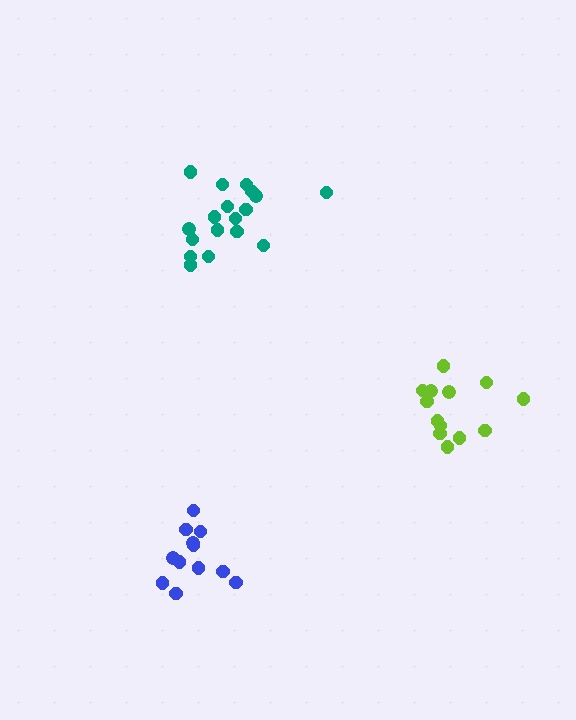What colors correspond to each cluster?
The clusters are colored: lime, blue, teal.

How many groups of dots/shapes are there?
There are 3 groups.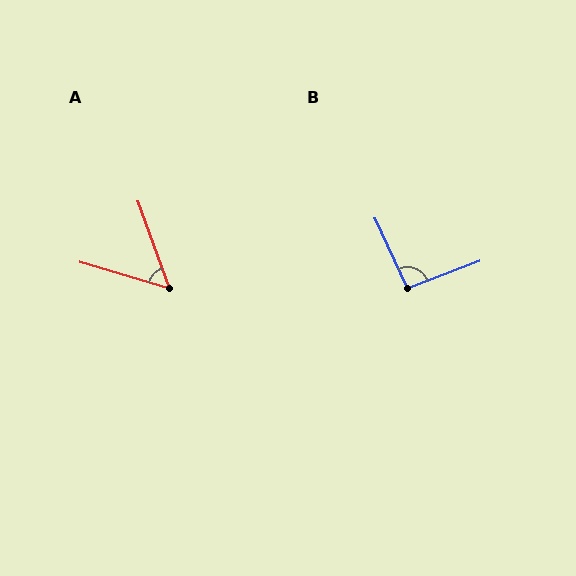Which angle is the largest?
B, at approximately 94 degrees.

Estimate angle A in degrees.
Approximately 54 degrees.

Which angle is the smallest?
A, at approximately 54 degrees.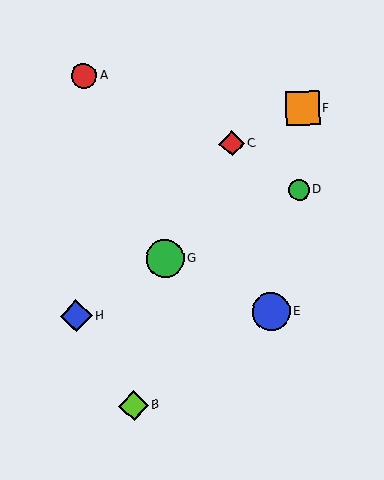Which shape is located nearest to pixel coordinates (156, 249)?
The green circle (labeled G) at (165, 259) is nearest to that location.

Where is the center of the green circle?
The center of the green circle is at (165, 259).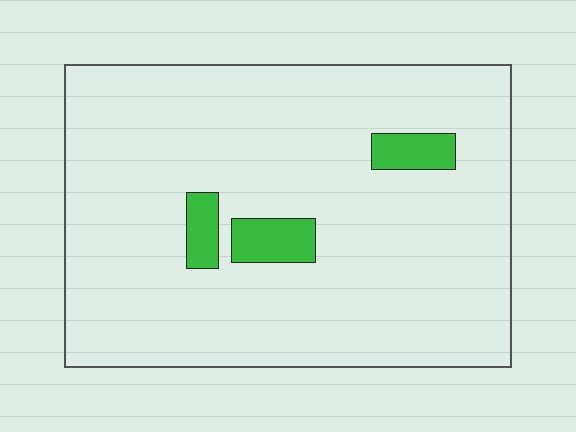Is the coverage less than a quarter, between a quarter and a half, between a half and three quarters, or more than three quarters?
Less than a quarter.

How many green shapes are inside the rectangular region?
3.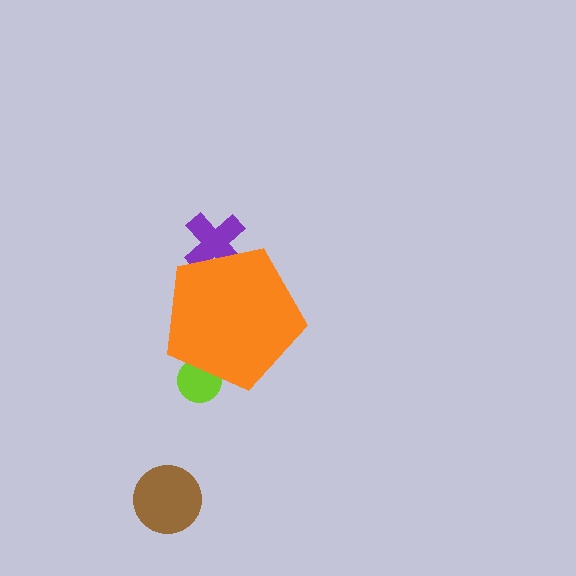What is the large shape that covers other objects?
An orange pentagon.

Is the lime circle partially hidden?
Yes, the lime circle is partially hidden behind the orange pentagon.